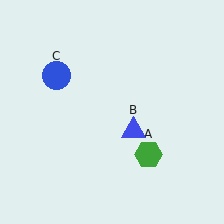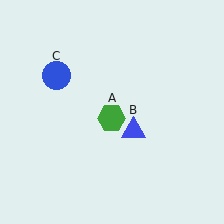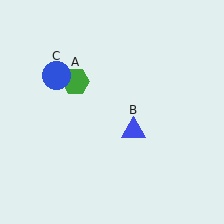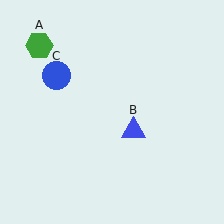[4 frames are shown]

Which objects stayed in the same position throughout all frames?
Blue triangle (object B) and blue circle (object C) remained stationary.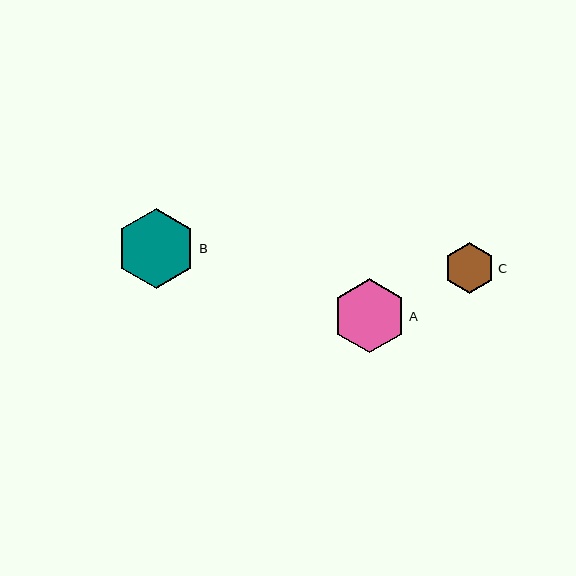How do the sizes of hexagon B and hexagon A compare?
Hexagon B and hexagon A are approximately the same size.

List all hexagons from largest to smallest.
From largest to smallest: B, A, C.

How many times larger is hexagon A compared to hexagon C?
Hexagon A is approximately 1.4 times the size of hexagon C.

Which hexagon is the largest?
Hexagon B is the largest with a size of approximately 79 pixels.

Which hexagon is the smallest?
Hexagon C is the smallest with a size of approximately 51 pixels.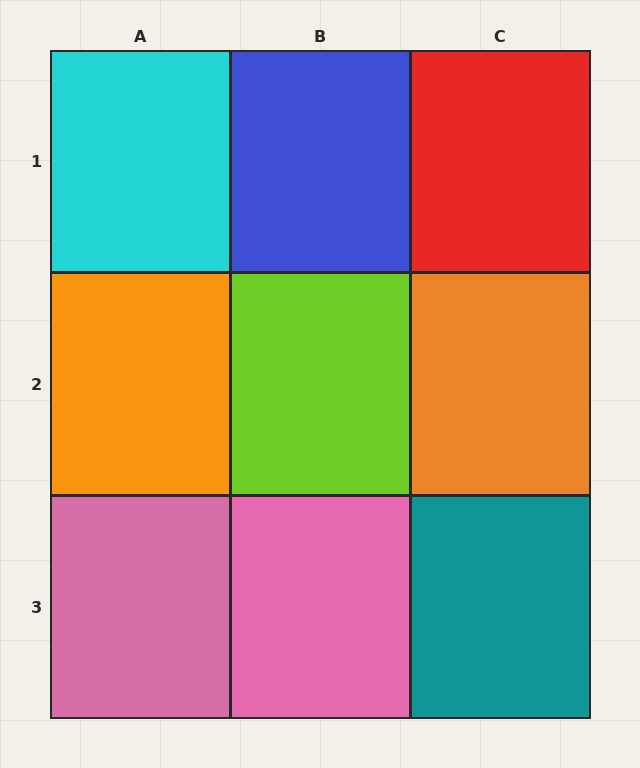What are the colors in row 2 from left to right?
Orange, lime, orange.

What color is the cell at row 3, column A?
Pink.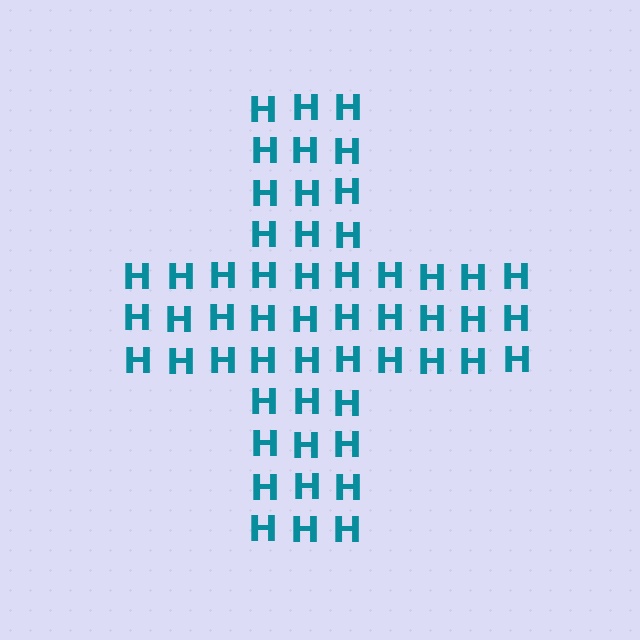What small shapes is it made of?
It is made of small letter H's.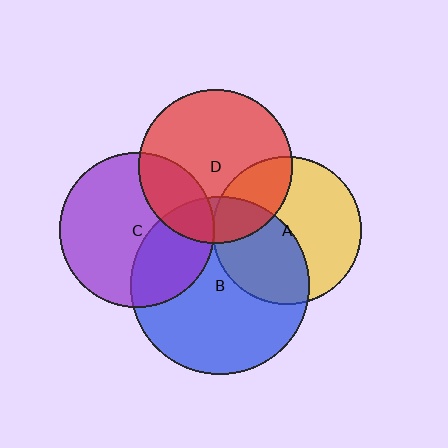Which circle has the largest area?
Circle B (blue).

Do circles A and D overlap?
Yes.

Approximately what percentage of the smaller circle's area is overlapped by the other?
Approximately 25%.